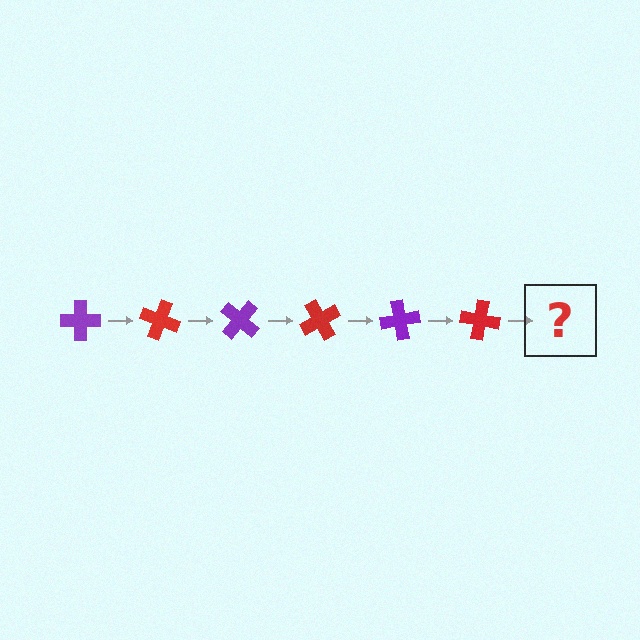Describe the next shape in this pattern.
It should be a purple cross, rotated 120 degrees from the start.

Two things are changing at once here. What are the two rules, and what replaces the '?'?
The two rules are that it rotates 20 degrees each step and the color cycles through purple and red. The '?' should be a purple cross, rotated 120 degrees from the start.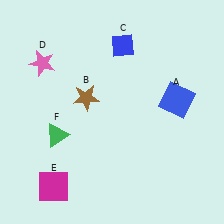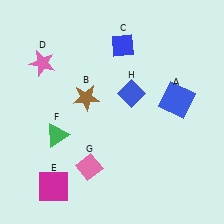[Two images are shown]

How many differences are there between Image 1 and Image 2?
There are 2 differences between the two images.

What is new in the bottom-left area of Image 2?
A pink diamond (G) was added in the bottom-left area of Image 2.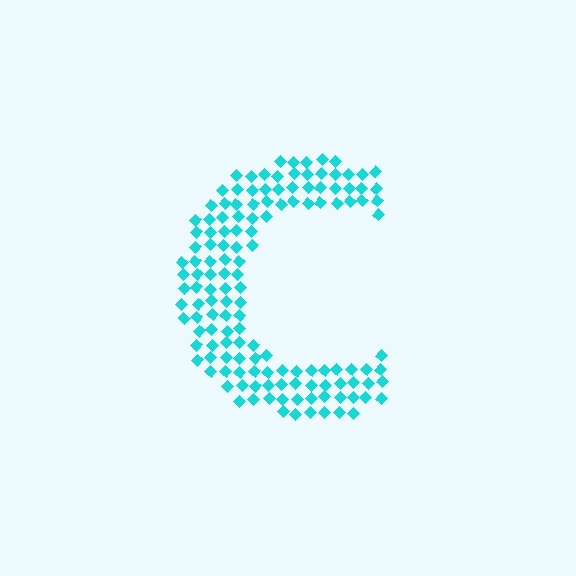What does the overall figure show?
The overall figure shows the letter C.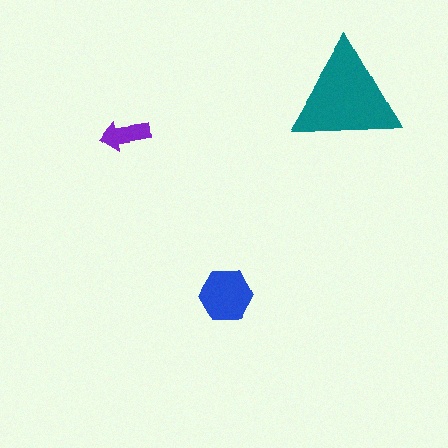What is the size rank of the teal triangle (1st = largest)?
1st.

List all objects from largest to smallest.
The teal triangle, the blue hexagon, the purple arrow.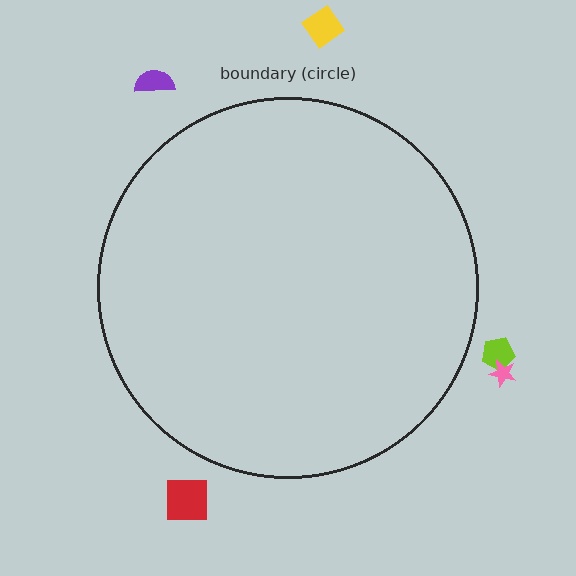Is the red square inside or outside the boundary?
Outside.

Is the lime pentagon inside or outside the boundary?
Outside.